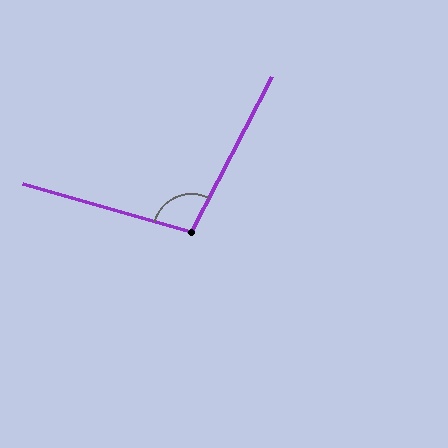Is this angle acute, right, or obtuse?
It is obtuse.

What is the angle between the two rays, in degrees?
Approximately 101 degrees.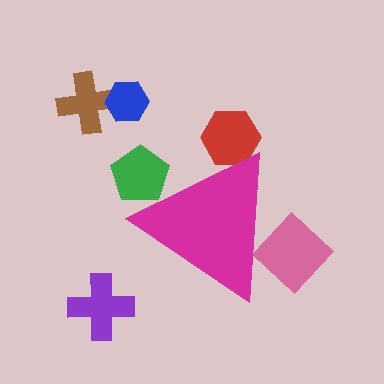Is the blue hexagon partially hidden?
No, the blue hexagon is fully visible.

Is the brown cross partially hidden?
No, the brown cross is fully visible.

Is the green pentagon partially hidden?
Yes, the green pentagon is partially hidden behind the magenta triangle.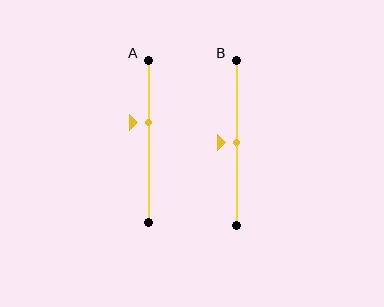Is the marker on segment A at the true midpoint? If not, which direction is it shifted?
No, the marker on segment A is shifted upward by about 11% of the segment length.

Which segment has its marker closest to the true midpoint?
Segment B has its marker closest to the true midpoint.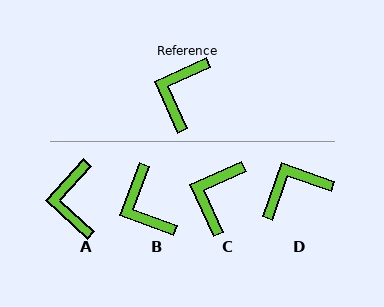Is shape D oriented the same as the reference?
No, it is off by about 44 degrees.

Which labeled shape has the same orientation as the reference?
C.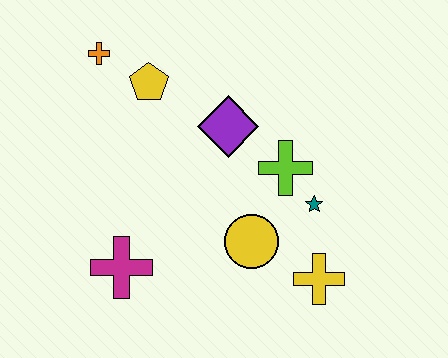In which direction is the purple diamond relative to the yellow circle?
The purple diamond is above the yellow circle.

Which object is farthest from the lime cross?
The orange cross is farthest from the lime cross.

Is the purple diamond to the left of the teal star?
Yes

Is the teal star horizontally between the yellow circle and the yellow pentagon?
No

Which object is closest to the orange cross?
The yellow pentagon is closest to the orange cross.